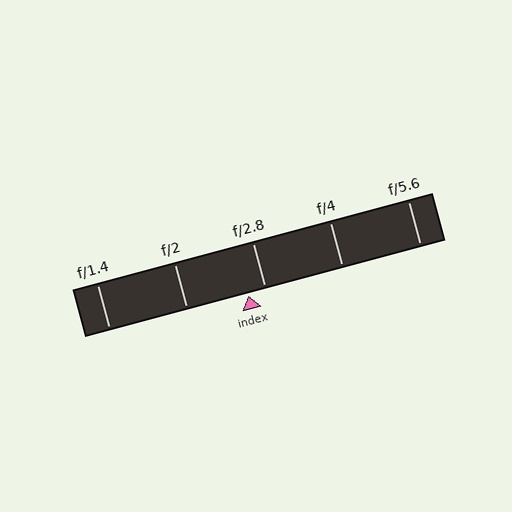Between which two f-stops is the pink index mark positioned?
The index mark is between f/2 and f/2.8.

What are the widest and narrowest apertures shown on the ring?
The widest aperture shown is f/1.4 and the narrowest is f/5.6.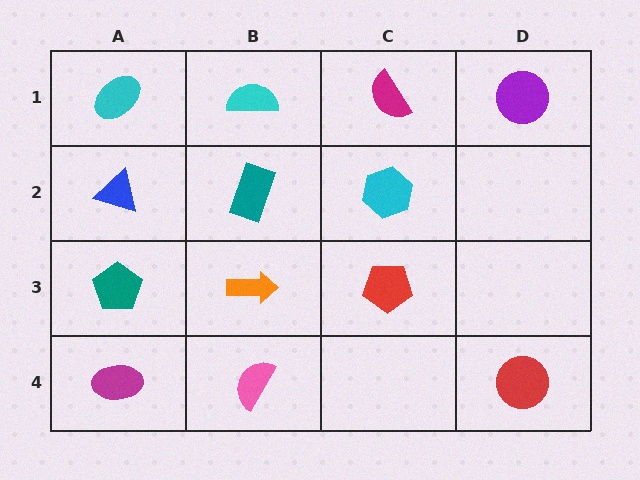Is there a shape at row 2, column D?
No, that cell is empty.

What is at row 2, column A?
A blue triangle.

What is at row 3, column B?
An orange arrow.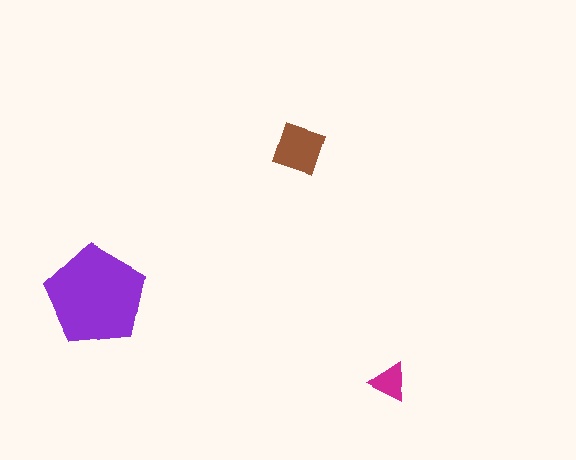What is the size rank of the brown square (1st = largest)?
2nd.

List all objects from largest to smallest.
The purple pentagon, the brown square, the magenta triangle.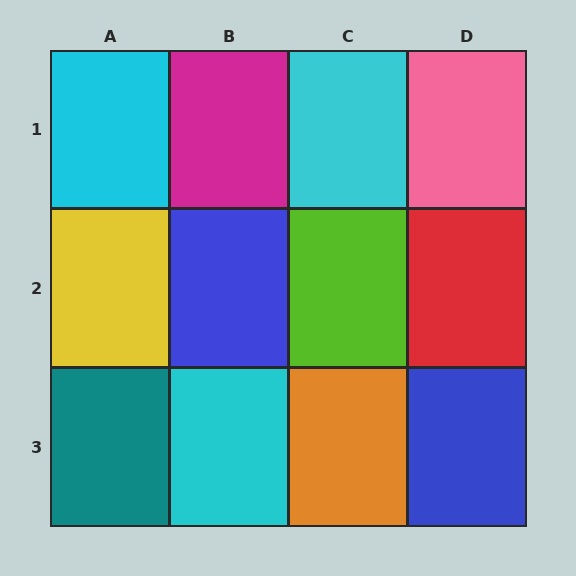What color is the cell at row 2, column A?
Yellow.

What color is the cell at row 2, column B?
Blue.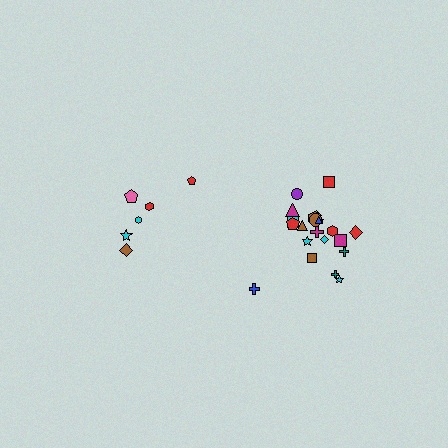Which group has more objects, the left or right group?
The right group.